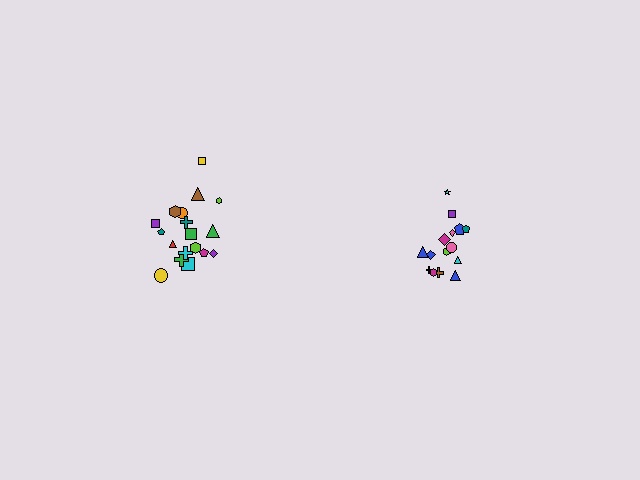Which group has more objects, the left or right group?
The left group.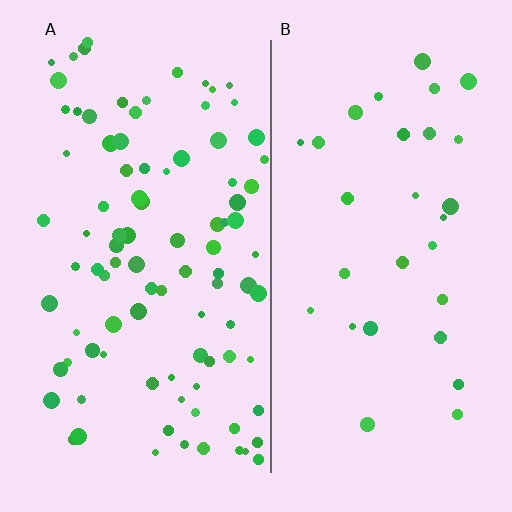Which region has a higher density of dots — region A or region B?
A (the left).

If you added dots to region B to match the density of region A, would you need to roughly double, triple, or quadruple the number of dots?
Approximately triple.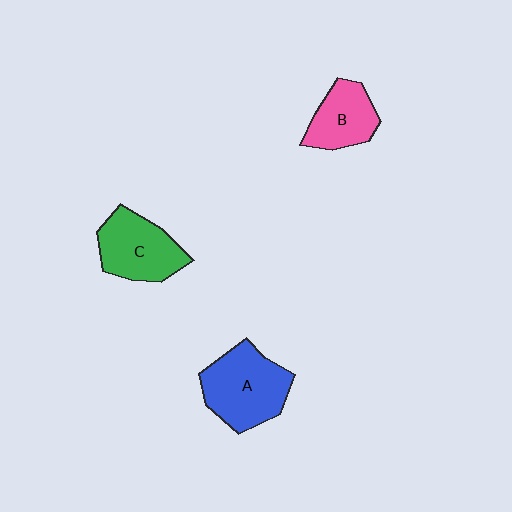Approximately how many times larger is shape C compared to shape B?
Approximately 1.3 times.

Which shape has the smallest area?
Shape B (pink).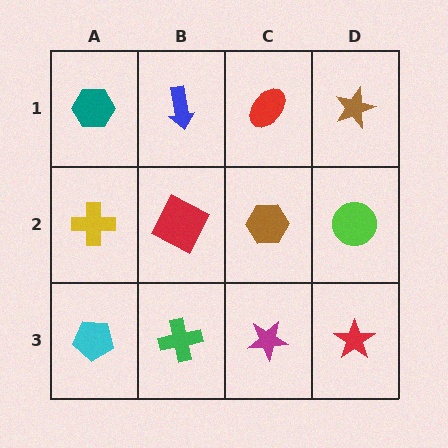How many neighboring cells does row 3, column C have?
3.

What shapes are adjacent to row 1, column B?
A red square (row 2, column B), a teal hexagon (row 1, column A), a red ellipse (row 1, column C).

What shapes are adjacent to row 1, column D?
A lime circle (row 2, column D), a red ellipse (row 1, column C).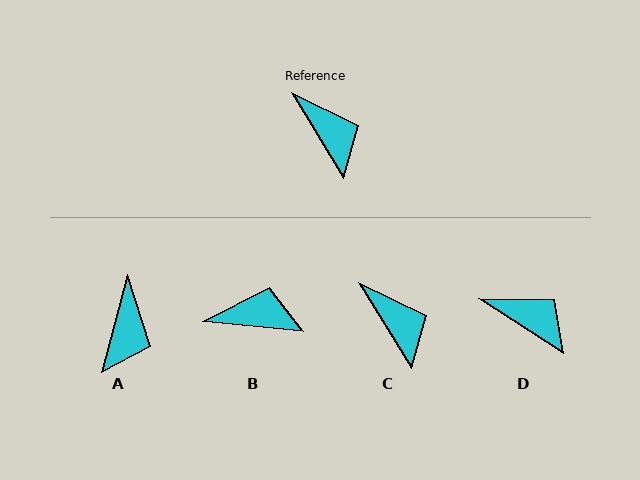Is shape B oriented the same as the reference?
No, it is off by about 53 degrees.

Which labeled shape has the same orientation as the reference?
C.